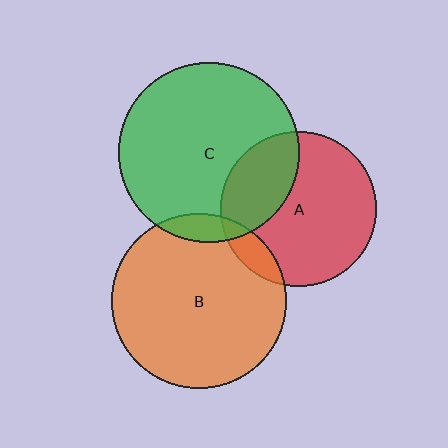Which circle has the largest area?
Circle C (green).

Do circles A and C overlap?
Yes.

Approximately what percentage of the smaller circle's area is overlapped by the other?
Approximately 30%.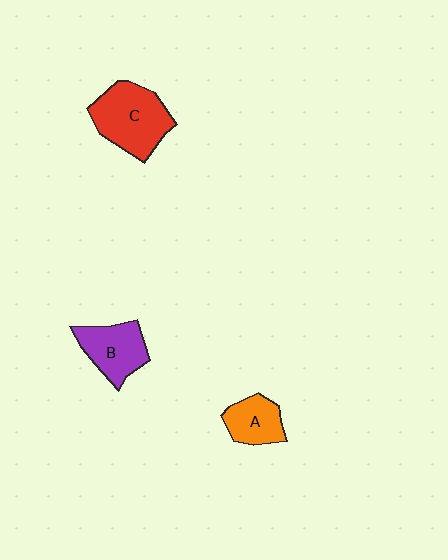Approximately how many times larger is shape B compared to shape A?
Approximately 1.3 times.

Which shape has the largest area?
Shape C (red).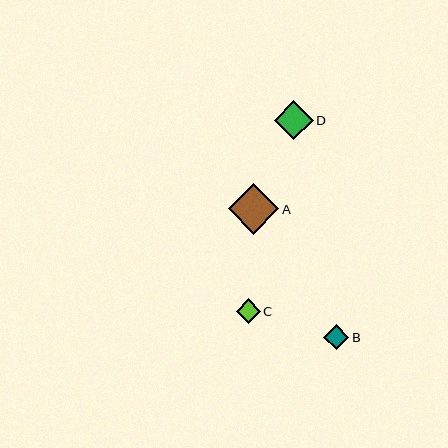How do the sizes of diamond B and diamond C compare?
Diamond B and diamond C are approximately the same size.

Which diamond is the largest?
Diamond A is the largest with a size of approximately 51 pixels.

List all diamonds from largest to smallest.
From largest to smallest: A, D, B, C.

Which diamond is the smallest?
Diamond C is the smallest with a size of approximately 24 pixels.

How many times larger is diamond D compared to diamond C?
Diamond D is approximately 1.6 times the size of diamond C.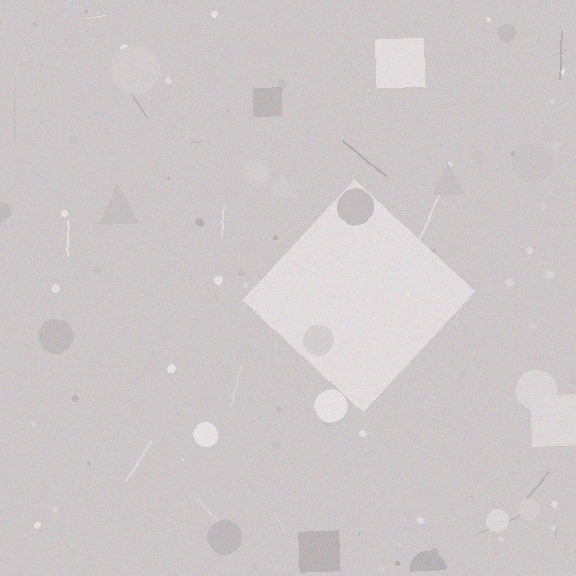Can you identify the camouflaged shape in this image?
The camouflaged shape is a diamond.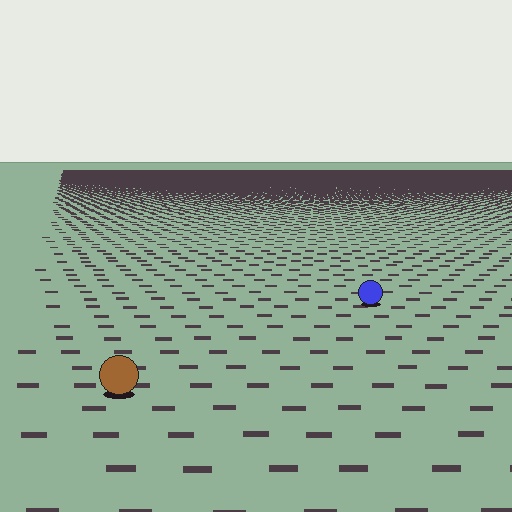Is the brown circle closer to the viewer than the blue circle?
Yes. The brown circle is closer — you can tell from the texture gradient: the ground texture is coarser near it.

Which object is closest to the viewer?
The brown circle is closest. The texture marks near it are larger and more spread out.